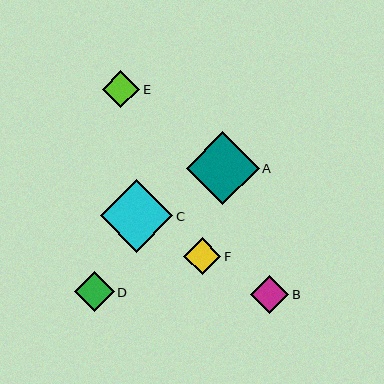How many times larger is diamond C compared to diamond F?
Diamond C is approximately 2.0 times the size of diamond F.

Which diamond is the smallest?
Diamond F is the smallest with a size of approximately 37 pixels.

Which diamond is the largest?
Diamond A is the largest with a size of approximately 72 pixels.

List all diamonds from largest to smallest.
From largest to smallest: A, C, D, B, E, F.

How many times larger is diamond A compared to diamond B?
Diamond A is approximately 1.9 times the size of diamond B.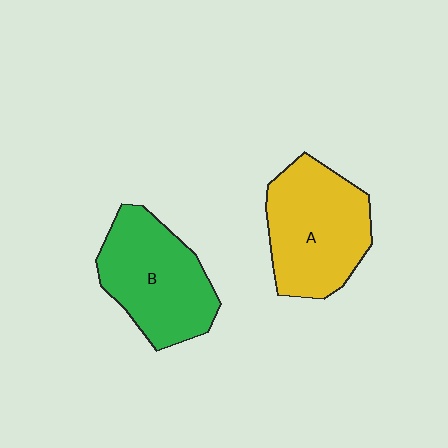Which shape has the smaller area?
Shape B (green).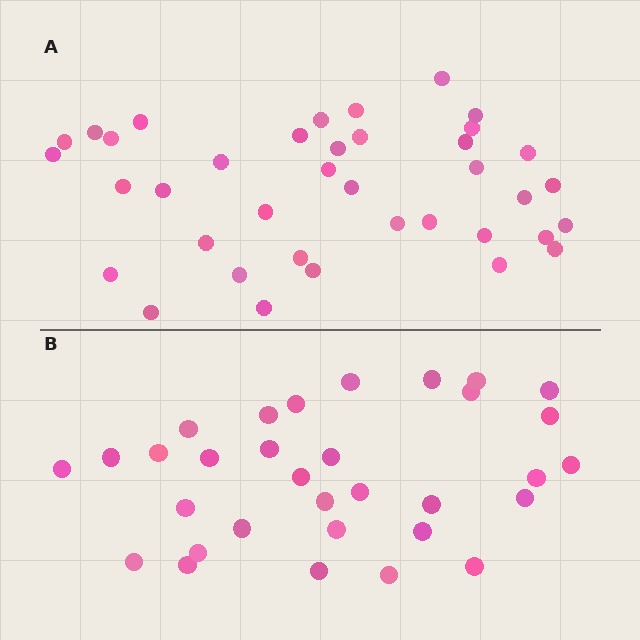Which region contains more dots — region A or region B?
Region A (the top region) has more dots.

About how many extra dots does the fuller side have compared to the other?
Region A has about 6 more dots than region B.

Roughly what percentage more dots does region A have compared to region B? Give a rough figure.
About 20% more.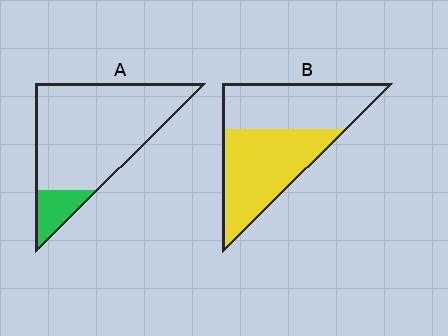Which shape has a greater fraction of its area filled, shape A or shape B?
Shape B.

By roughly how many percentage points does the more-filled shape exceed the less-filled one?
By roughly 40 percentage points (B over A).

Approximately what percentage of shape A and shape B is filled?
A is approximately 15% and B is approximately 55%.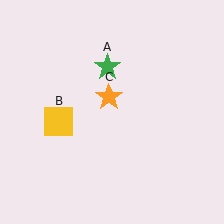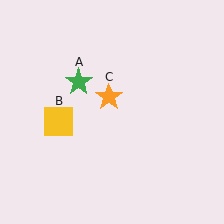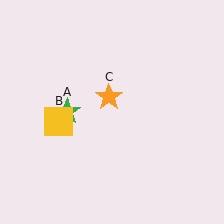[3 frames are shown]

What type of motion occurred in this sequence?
The green star (object A) rotated counterclockwise around the center of the scene.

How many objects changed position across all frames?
1 object changed position: green star (object A).